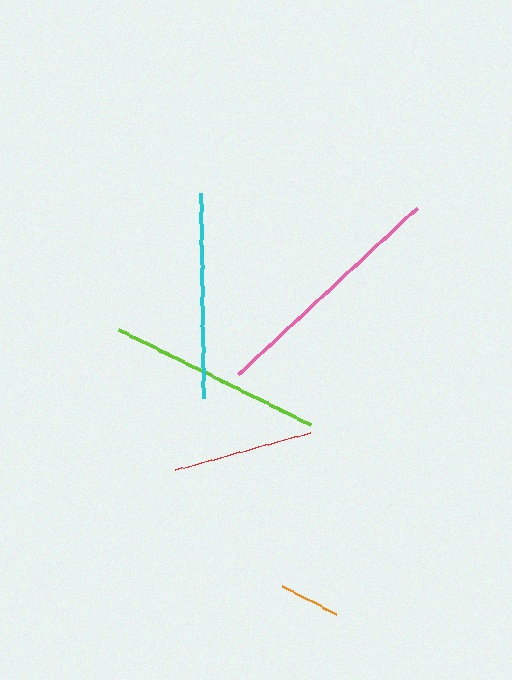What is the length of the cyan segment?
The cyan segment is approximately 205 pixels long.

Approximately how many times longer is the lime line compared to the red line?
The lime line is approximately 1.5 times the length of the red line.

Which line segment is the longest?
The pink line is the longest at approximately 245 pixels.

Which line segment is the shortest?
The orange line is the shortest at approximately 61 pixels.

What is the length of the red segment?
The red segment is approximately 140 pixels long.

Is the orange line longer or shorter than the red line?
The red line is longer than the orange line.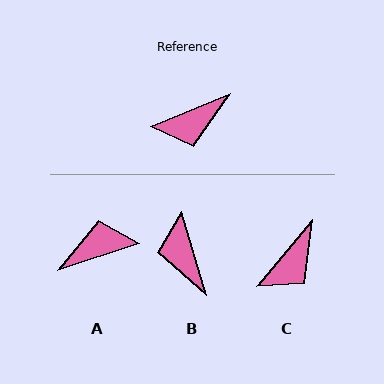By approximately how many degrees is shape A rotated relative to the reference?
Approximately 175 degrees counter-clockwise.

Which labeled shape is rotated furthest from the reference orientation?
A, about 175 degrees away.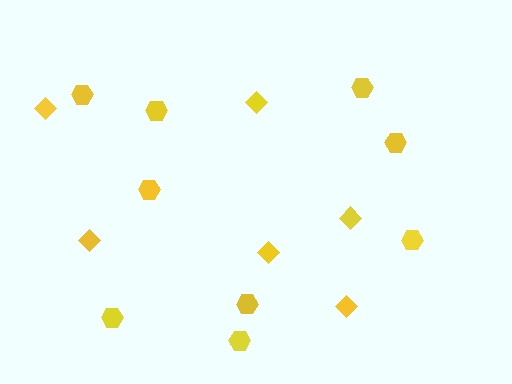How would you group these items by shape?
There are 2 groups: one group of hexagons (9) and one group of diamonds (6).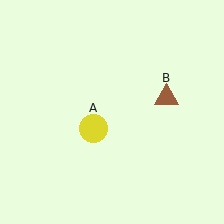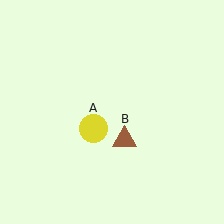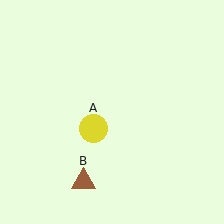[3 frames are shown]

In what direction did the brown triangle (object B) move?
The brown triangle (object B) moved down and to the left.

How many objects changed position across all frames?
1 object changed position: brown triangle (object B).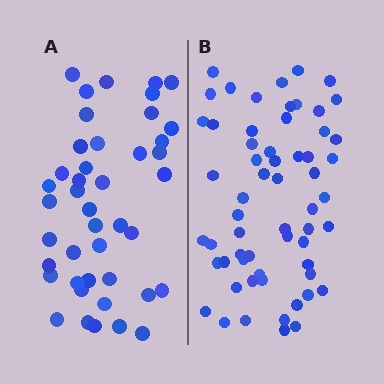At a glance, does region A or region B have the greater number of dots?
Region B (the right region) has more dots.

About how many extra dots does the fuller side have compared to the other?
Region B has approximately 15 more dots than region A.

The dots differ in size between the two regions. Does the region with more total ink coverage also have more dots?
No. Region A has more total ink coverage because its dots are larger, but region B actually contains more individual dots. Total area can be misleading — the number of items is what matters here.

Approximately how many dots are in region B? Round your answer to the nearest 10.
About 60 dots.